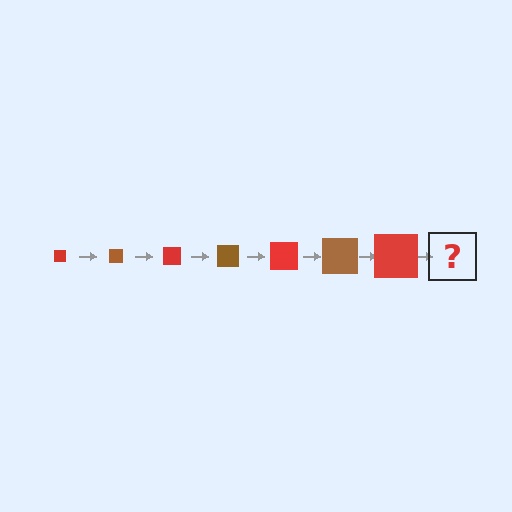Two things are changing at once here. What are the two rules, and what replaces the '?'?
The two rules are that the square grows larger each step and the color cycles through red and brown. The '?' should be a brown square, larger than the previous one.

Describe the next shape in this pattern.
It should be a brown square, larger than the previous one.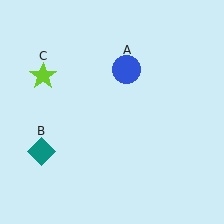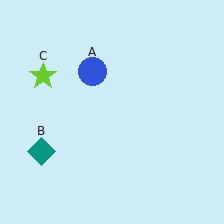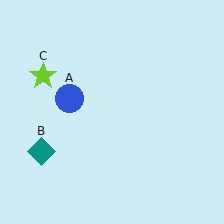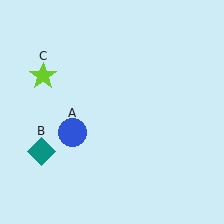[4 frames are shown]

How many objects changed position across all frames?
1 object changed position: blue circle (object A).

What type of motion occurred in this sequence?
The blue circle (object A) rotated counterclockwise around the center of the scene.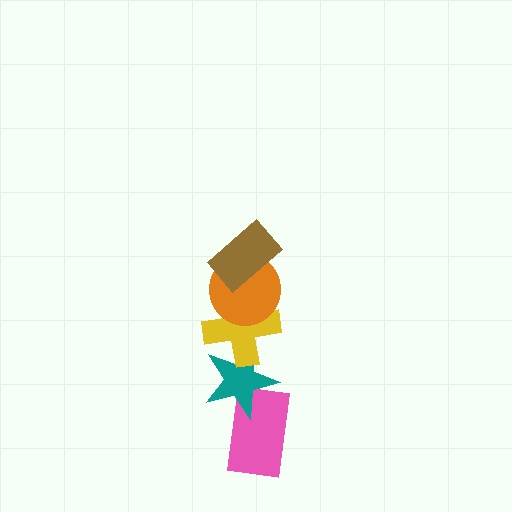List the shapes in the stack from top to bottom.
From top to bottom: the brown rectangle, the orange circle, the yellow cross, the teal star, the pink rectangle.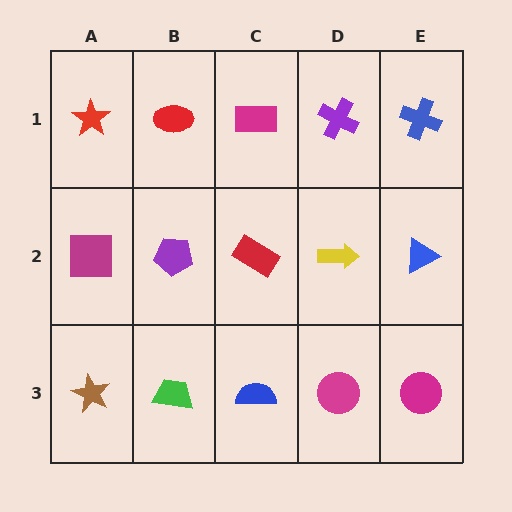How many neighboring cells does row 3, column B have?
3.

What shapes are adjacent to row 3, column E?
A blue triangle (row 2, column E), a magenta circle (row 3, column D).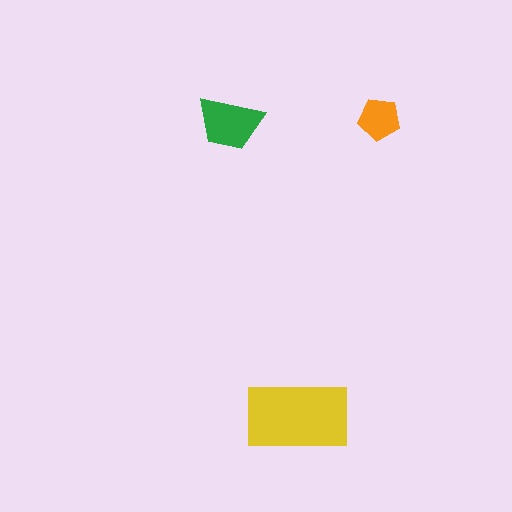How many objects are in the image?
There are 3 objects in the image.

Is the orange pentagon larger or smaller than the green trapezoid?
Smaller.